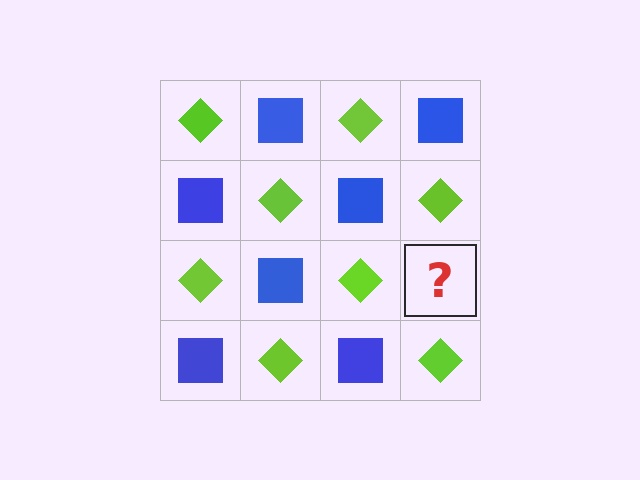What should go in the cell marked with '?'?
The missing cell should contain a blue square.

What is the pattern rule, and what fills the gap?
The rule is that it alternates lime diamond and blue square in a checkerboard pattern. The gap should be filled with a blue square.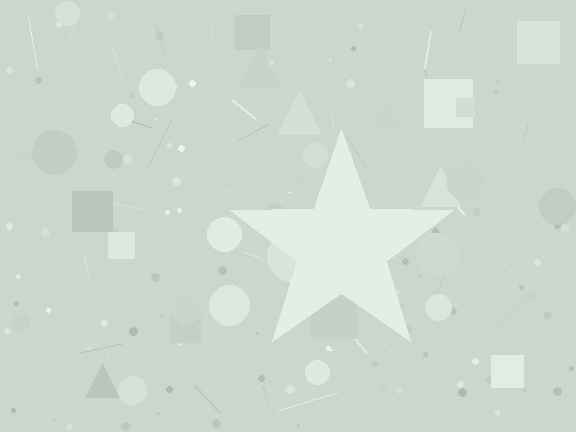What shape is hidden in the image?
A star is hidden in the image.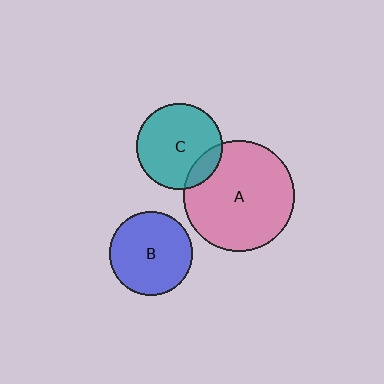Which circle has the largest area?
Circle A (pink).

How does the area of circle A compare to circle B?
Approximately 1.8 times.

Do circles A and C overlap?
Yes.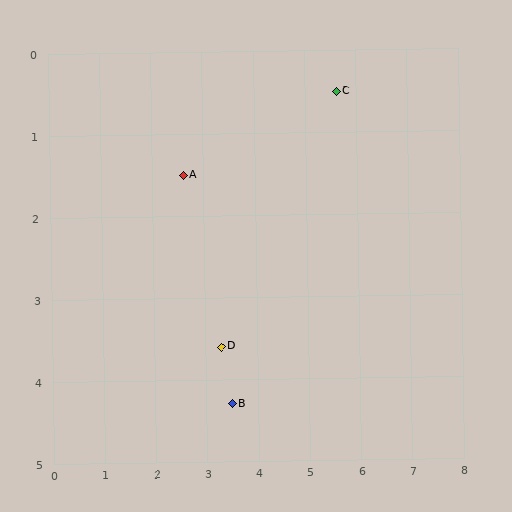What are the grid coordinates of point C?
Point C is at approximately (5.6, 0.5).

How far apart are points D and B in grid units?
Points D and B are about 0.7 grid units apart.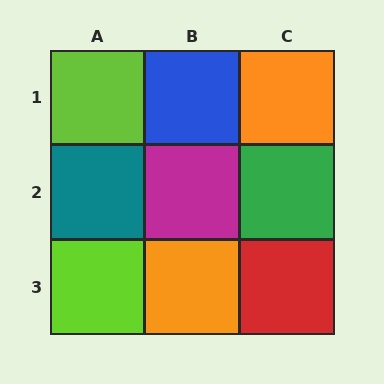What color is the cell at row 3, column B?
Orange.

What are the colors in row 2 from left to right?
Teal, magenta, green.